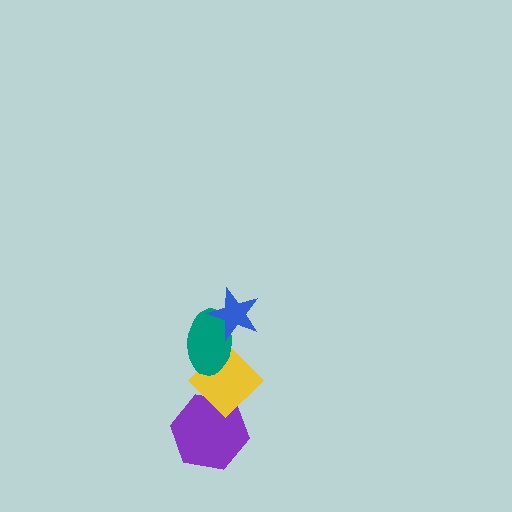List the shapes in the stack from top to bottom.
From top to bottom: the blue star, the teal ellipse, the yellow diamond, the purple hexagon.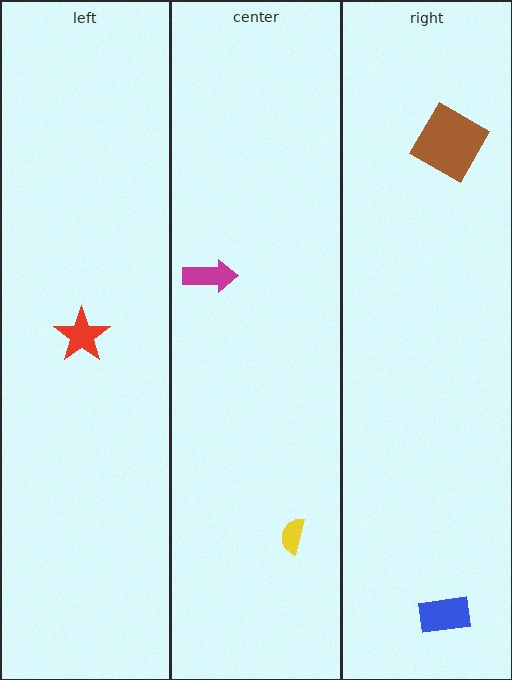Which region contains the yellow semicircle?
The center region.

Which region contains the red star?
The left region.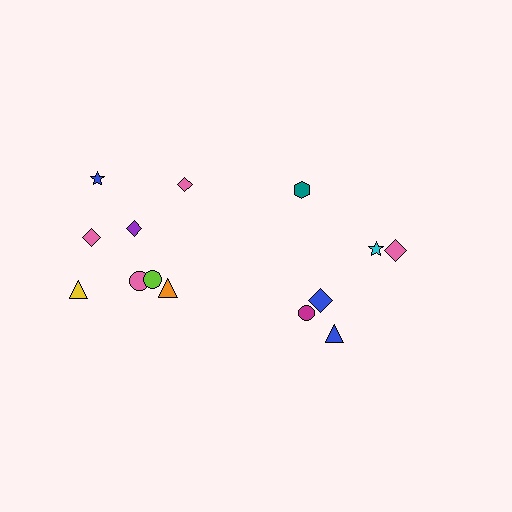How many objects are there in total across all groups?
There are 14 objects.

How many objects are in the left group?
There are 8 objects.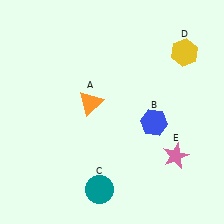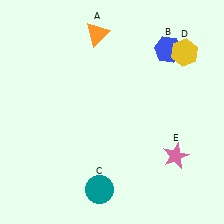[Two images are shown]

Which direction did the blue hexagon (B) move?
The blue hexagon (B) moved up.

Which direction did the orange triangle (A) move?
The orange triangle (A) moved up.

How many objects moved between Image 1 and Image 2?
2 objects moved between the two images.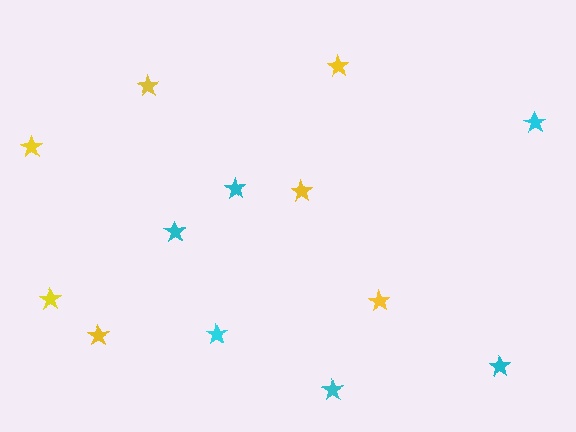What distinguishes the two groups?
There are 2 groups: one group of yellow stars (7) and one group of cyan stars (6).